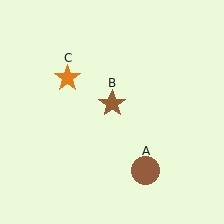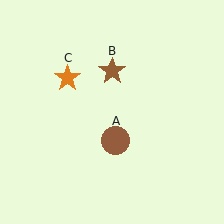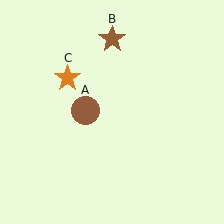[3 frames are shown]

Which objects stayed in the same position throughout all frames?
Orange star (object C) remained stationary.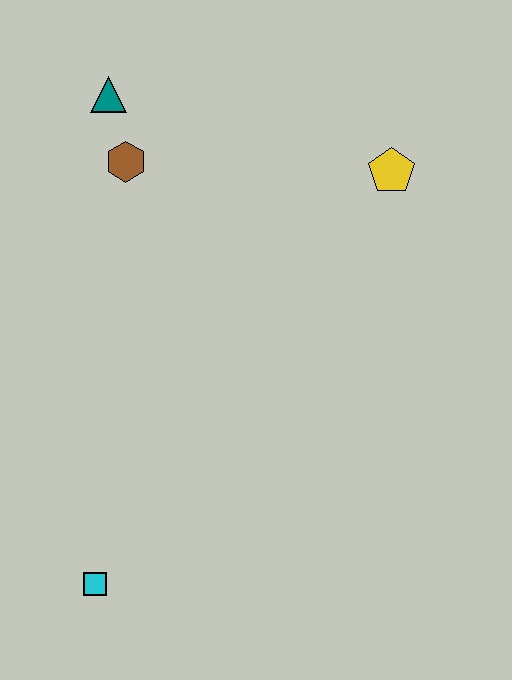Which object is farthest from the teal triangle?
The cyan square is farthest from the teal triangle.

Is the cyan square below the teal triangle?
Yes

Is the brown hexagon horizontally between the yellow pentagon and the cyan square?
Yes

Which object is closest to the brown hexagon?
The teal triangle is closest to the brown hexagon.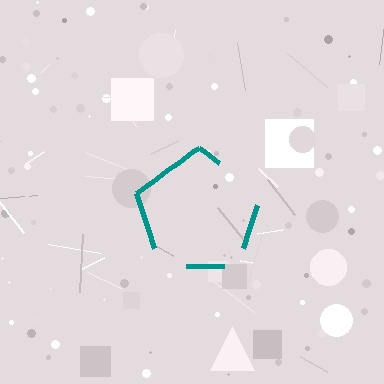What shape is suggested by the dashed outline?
The dashed outline suggests a pentagon.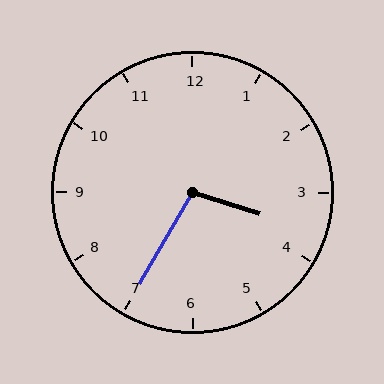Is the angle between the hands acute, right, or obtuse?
It is obtuse.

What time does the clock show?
3:35.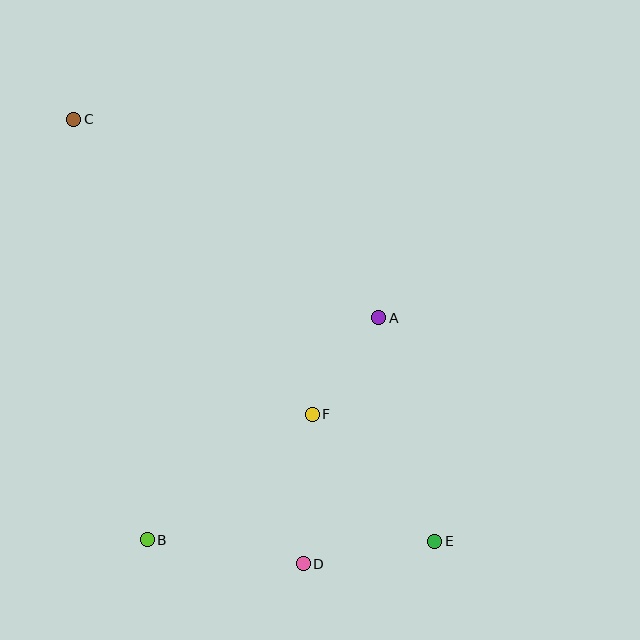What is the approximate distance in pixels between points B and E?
The distance between B and E is approximately 288 pixels.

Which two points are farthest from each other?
Points C and E are farthest from each other.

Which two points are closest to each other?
Points A and F are closest to each other.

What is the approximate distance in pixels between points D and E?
The distance between D and E is approximately 134 pixels.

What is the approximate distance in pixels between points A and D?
The distance between A and D is approximately 257 pixels.